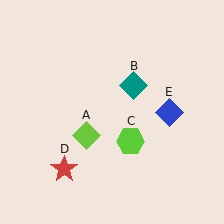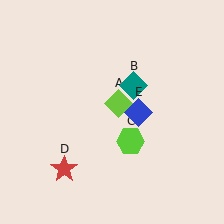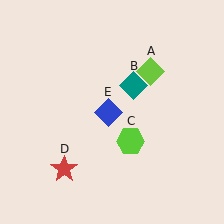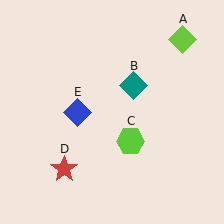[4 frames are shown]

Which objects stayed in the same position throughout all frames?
Teal diamond (object B) and lime hexagon (object C) and red star (object D) remained stationary.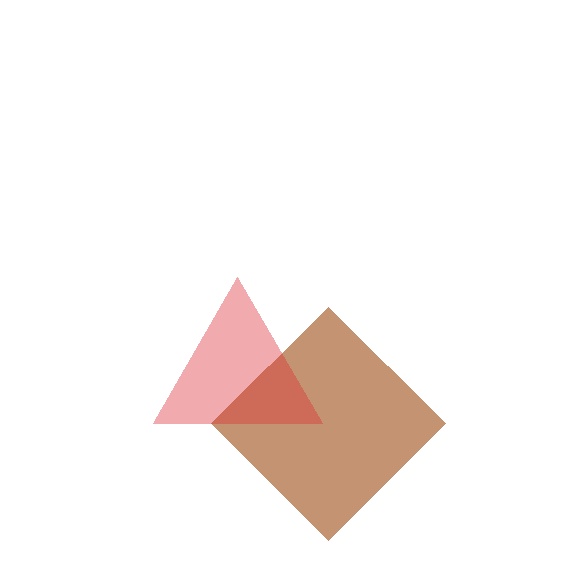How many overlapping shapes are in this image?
There are 2 overlapping shapes in the image.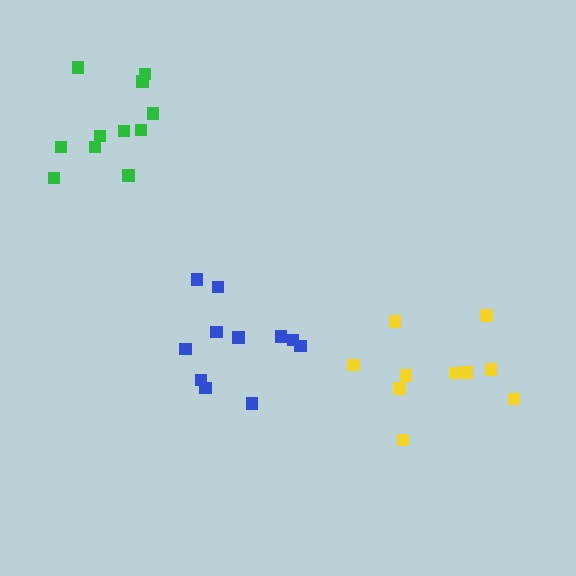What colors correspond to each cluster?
The clusters are colored: green, yellow, blue.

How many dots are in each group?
Group 1: 11 dots, Group 2: 10 dots, Group 3: 11 dots (32 total).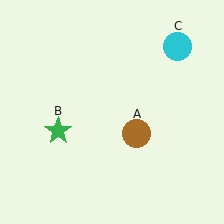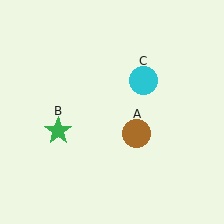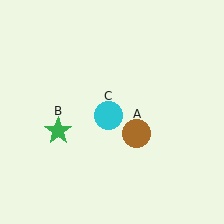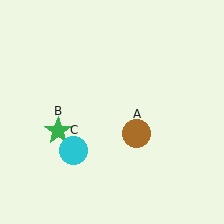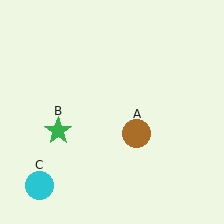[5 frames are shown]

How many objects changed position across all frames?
1 object changed position: cyan circle (object C).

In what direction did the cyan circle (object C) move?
The cyan circle (object C) moved down and to the left.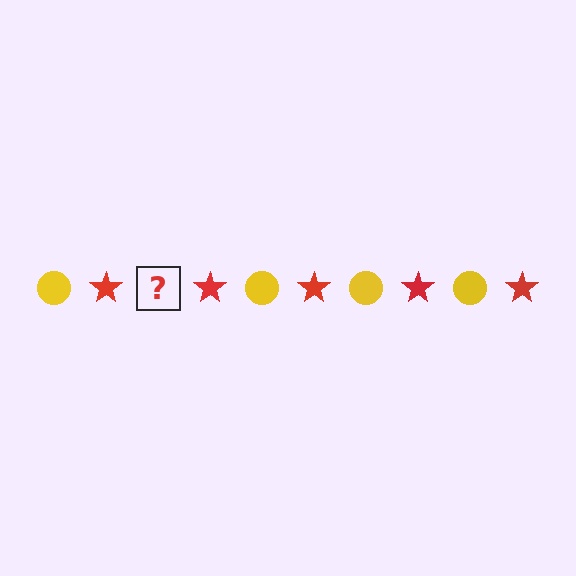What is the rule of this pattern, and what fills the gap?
The rule is that the pattern alternates between yellow circle and red star. The gap should be filled with a yellow circle.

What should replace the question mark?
The question mark should be replaced with a yellow circle.